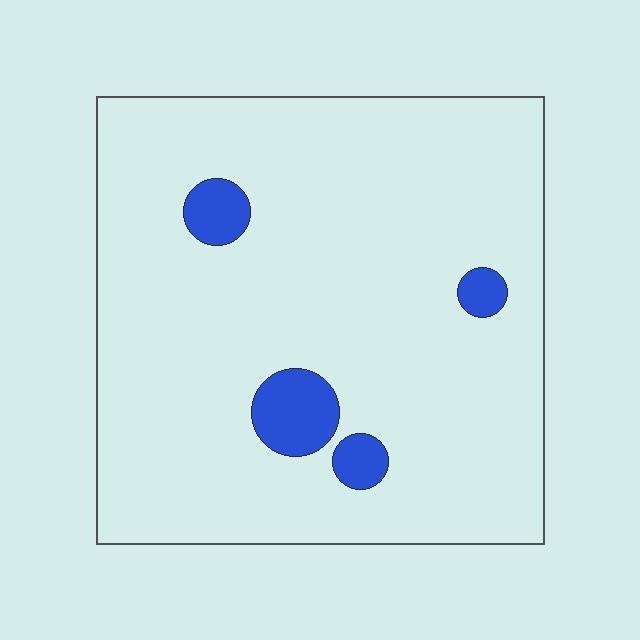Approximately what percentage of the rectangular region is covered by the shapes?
Approximately 5%.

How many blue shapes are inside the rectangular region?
4.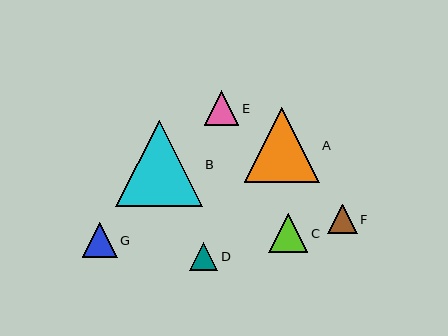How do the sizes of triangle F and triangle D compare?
Triangle F and triangle D are approximately the same size.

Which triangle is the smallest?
Triangle D is the smallest with a size of approximately 29 pixels.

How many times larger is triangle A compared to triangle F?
Triangle A is approximately 2.5 times the size of triangle F.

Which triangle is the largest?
Triangle B is the largest with a size of approximately 86 pixels.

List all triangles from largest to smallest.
From largest to smallest: B, A, C, G, E, F, D.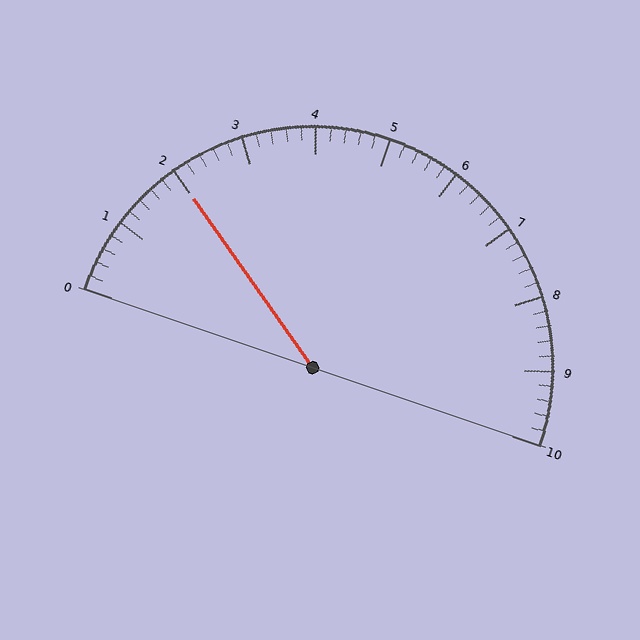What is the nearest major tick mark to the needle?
The nearest major tick mark is 2.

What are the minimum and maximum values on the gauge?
The gauge ranges from 0 to 10.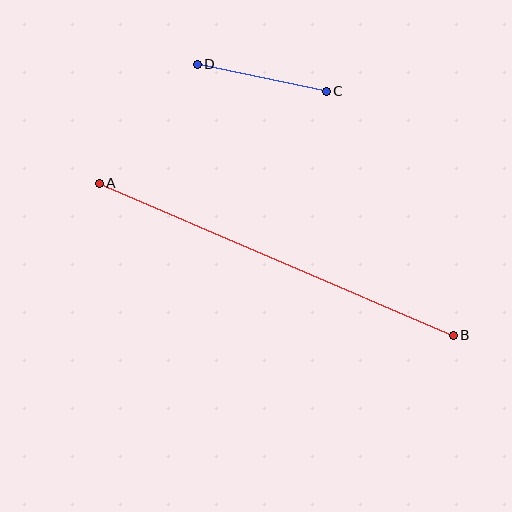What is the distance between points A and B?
The distance is approximately 385 pixels.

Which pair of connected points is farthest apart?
Points A and B are farthest apart.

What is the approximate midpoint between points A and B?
The midpoint is at approximately (276, 259) pixels.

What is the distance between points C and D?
The distance is approximately 132 pixels.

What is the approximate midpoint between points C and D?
The midpoint is at approximately (262, 78) pixels.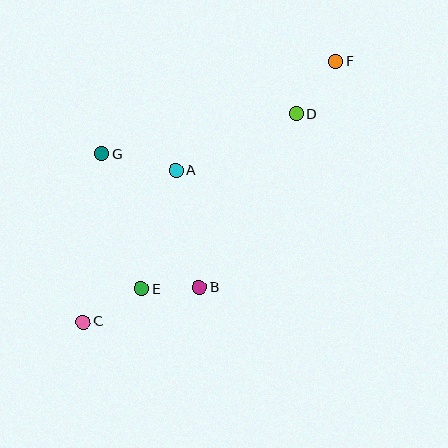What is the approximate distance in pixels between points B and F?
The distance between B and F is approximately 264 pixels.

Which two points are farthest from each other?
Points C and F are farthest from each other.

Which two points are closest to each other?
Points B and E are closest to each other.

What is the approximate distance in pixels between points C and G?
The distance between C and G is approximately 169 pixels.